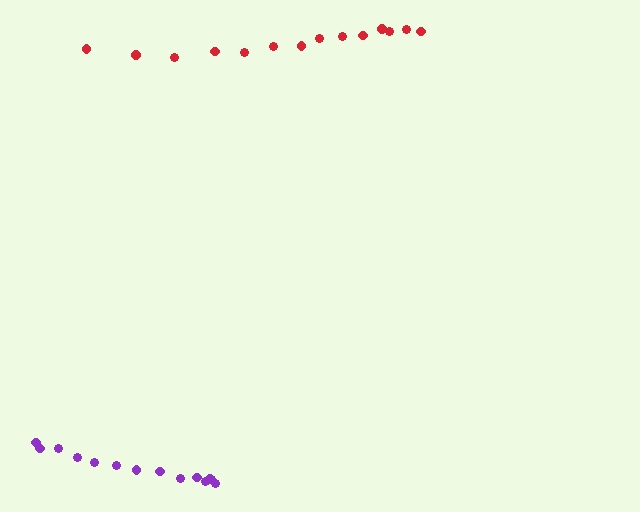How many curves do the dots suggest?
There are 2 distinct paths.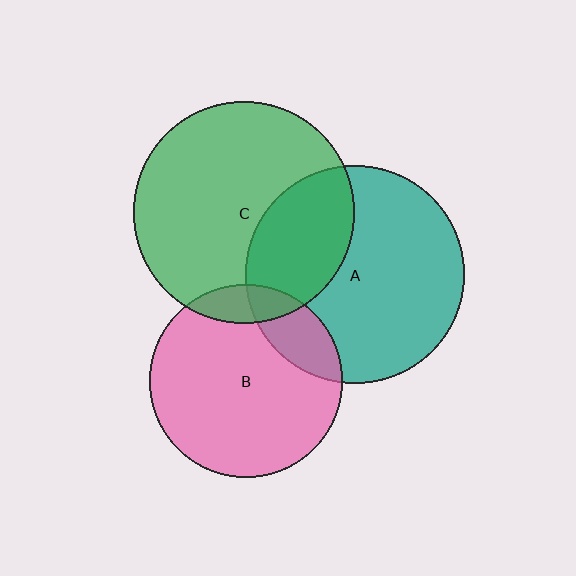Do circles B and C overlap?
Yes.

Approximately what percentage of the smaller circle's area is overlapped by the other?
Approximately 10%.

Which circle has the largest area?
Circle C (green).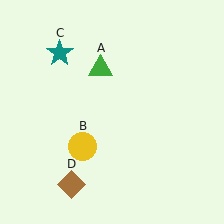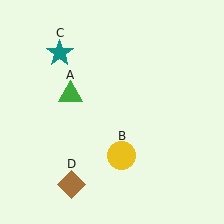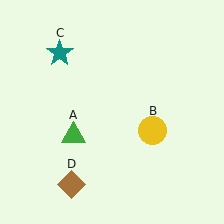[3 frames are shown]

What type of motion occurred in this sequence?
The green triangle (object A), yellow circle (object B) rotated counterclockwise around the center of the scene.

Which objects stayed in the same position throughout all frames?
Teal star (object C) and brown diamond (object D) remained stationary.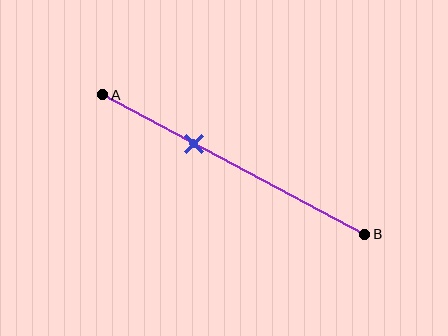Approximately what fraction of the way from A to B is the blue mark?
The blue mark is approximately 35% of the way from A to B.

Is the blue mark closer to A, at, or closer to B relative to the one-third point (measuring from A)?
The blue mark is approximately at the one-third point of segment AB.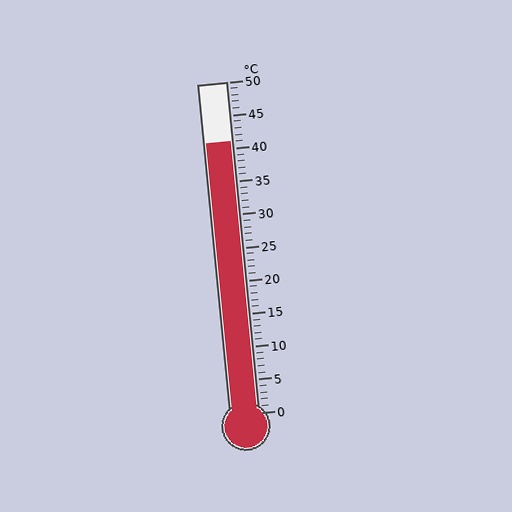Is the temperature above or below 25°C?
The temperature is above 25°C.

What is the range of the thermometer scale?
The thermometer scale ranges from 0°C to 50°C.